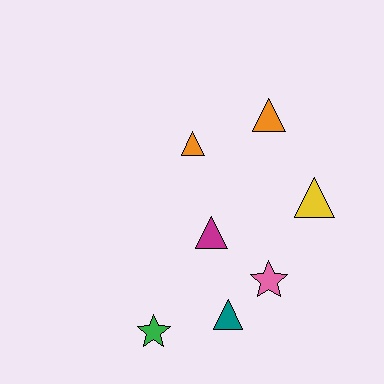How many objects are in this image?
There are 7 objects.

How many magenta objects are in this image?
There is 1 magenta object.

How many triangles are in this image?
There are 5 triangles.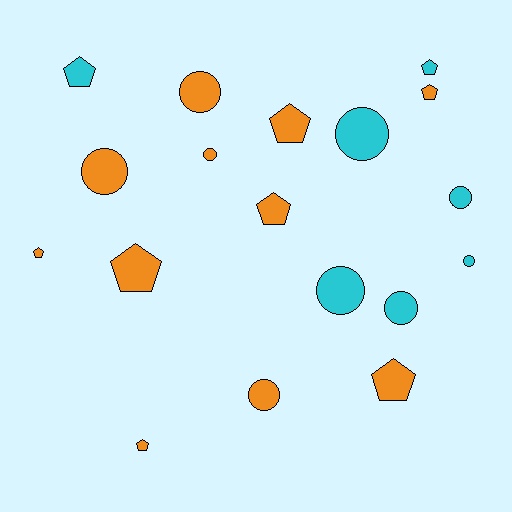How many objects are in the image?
There are 18 objects.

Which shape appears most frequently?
Pentagon, with 9 objects.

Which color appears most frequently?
Orange, with 11 objects.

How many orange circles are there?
There are 4 orange circles.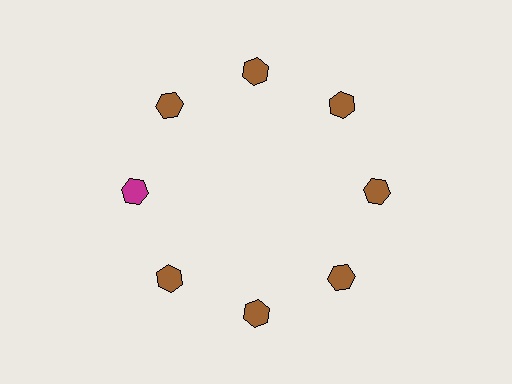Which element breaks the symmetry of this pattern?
The magenta hexagon at roughly the 9 o'clock position breaks the symmetry. All other shapes are brown hexagons.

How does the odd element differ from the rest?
It has a different color: magenta instead of brown.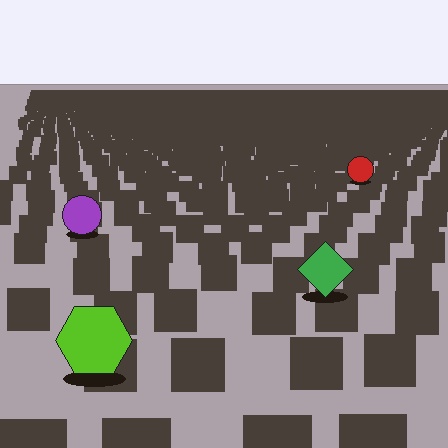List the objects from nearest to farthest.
From nearest to farthest: the lime hexagon, the green diamond, the purple circle, the red circle.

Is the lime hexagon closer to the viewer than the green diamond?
Yes. The lime hexagon is closer — you can tell from the texture gradient: the ground texture is coarser near it.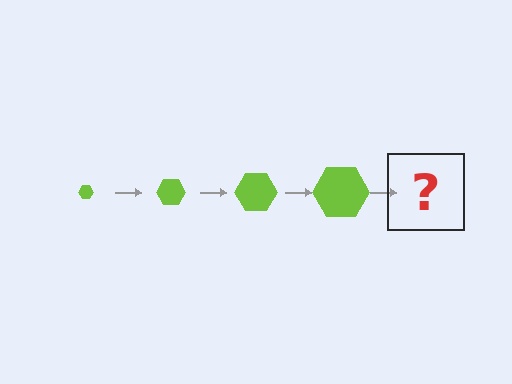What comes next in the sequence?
The next element should be a lime hexagon, larger than the previous one.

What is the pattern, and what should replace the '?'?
The pattern is that the hexagon gets progressively larger each step. The '?' should be a lime hexagon, larger than the previous one.